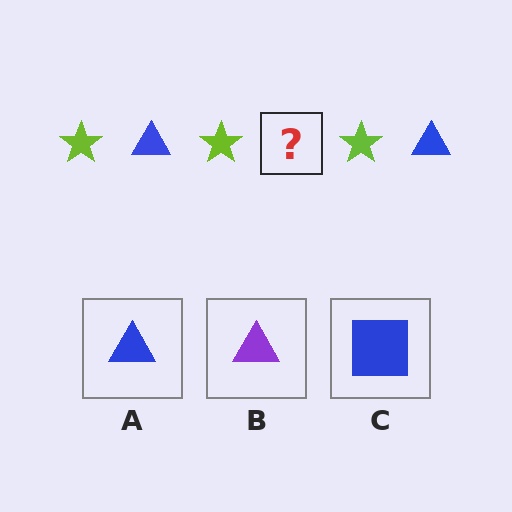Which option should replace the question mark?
Option A.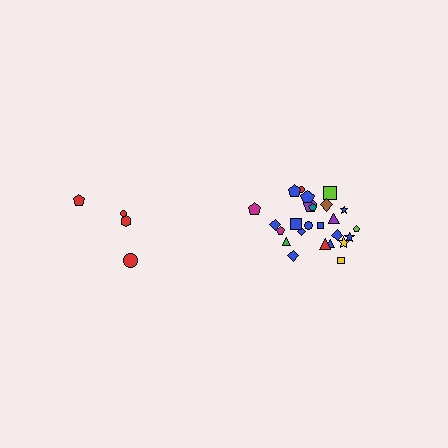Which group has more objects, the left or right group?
The right group.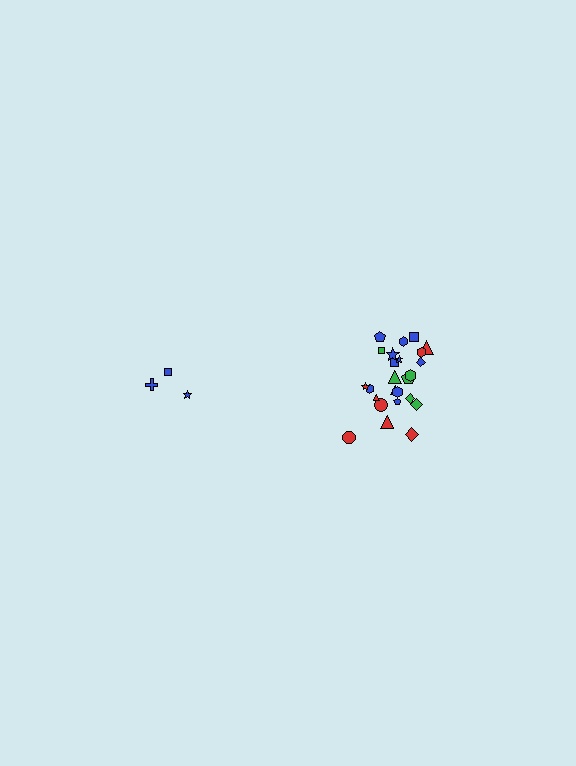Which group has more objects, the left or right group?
The right group.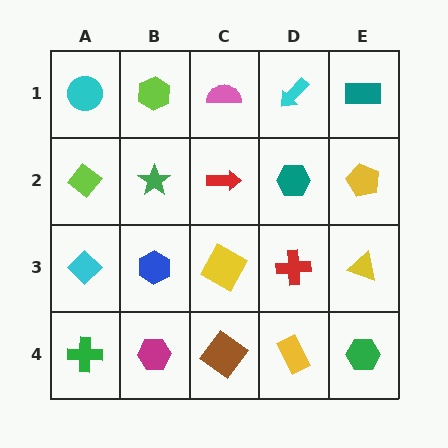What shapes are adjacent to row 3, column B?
A green star (row 2, column B), a magenta hexagon (row 4, column B), a cyan diamond (row 3, column A), a yellow square (row 3, column C).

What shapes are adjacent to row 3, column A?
A lime diamond (row 2, column A), a green cross (row 4, column A), a blue hexagon (row 3, column B).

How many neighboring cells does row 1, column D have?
3.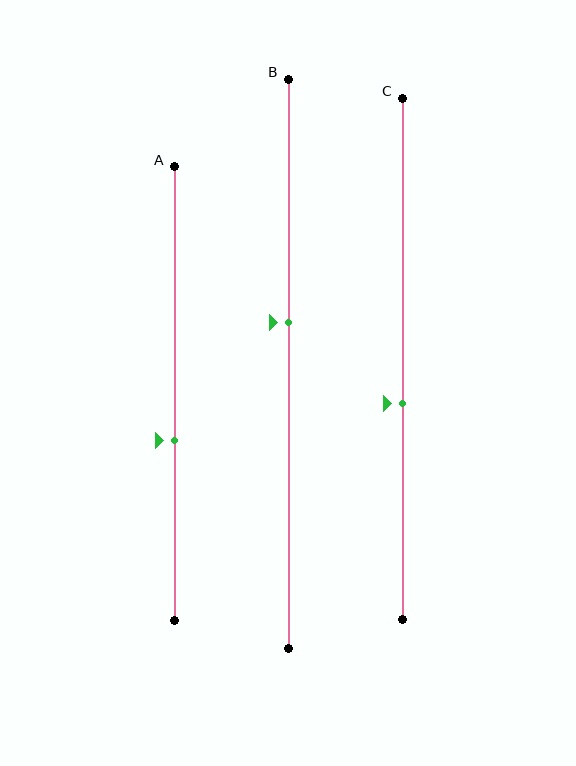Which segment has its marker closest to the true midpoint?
Segment B has its marker closest to the true midpoint.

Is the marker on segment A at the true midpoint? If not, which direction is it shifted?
No, the marker on segment A is shifted downward by about 10% of the segment length.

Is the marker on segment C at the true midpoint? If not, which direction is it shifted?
No, the marker on segment C is shifted downward by about 8% of the segment length.